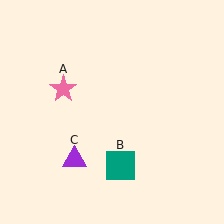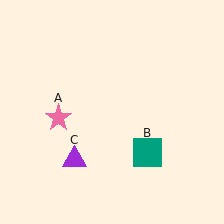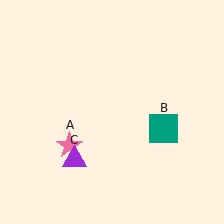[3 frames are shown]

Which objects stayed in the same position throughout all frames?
Purple triangle (object C) remained stationary.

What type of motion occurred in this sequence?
The pink star (object A), teal square (object B) rotated counterclockwise around the center of the scene.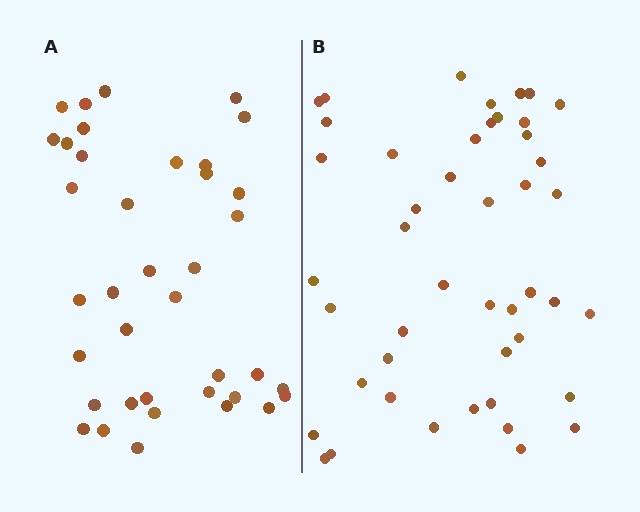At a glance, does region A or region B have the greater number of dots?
Region B (the right region) has more dots.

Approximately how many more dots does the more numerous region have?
Region B has roughly 8 or so more dots than region A.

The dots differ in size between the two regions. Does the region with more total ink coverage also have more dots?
No. Region A has more total ink coverage because its dots are larger, but region B actually contains more individual dots. Total area can be misleading — the number of items is what matters here.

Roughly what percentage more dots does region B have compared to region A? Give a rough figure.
About 20% more.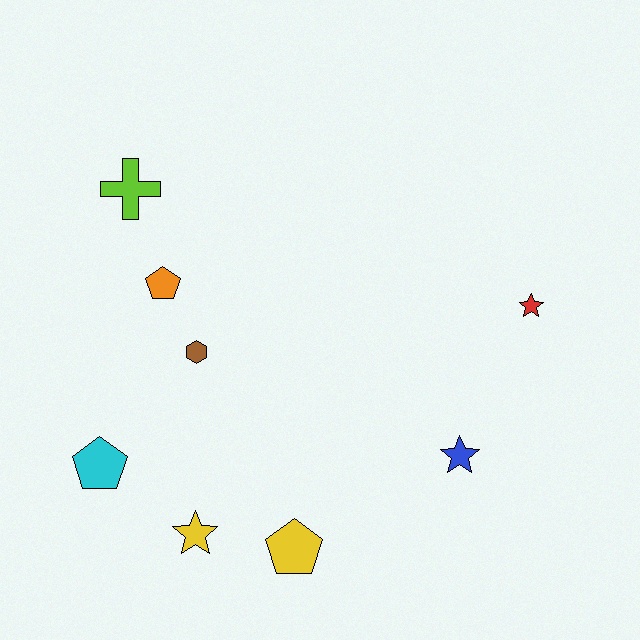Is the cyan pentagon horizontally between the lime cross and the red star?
No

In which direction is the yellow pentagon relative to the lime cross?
The yellow pentagon is below the lime cross.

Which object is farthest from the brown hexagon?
The red star is farthest from the brown hexagon.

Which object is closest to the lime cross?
The orange pentagon is closest to the lime cross.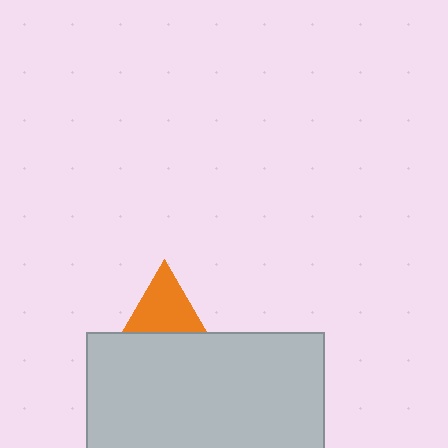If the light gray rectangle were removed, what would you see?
You would see the complete orange triangle.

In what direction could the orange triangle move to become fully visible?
The orange triangle could move up. That would shift it out from behind the light gray rectangle entirely.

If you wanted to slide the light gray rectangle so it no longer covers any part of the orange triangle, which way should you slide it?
Slide it down — that is the most direct way to separate the two shapes.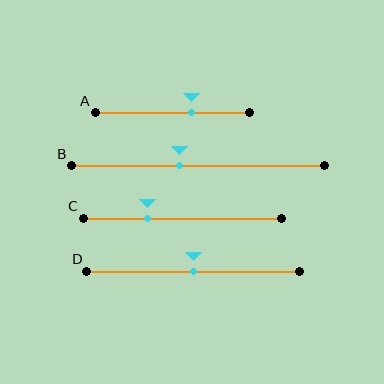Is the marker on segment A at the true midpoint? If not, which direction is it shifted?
No, the marker on segment A is shifted to the right by about 12% of the segment length.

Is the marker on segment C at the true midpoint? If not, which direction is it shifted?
No, the marker on segment C is shifted to the left by about 17% of the segment length.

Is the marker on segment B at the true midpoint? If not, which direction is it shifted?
No, the marker on segment B is shifted to the left by about 7% of the segment length.